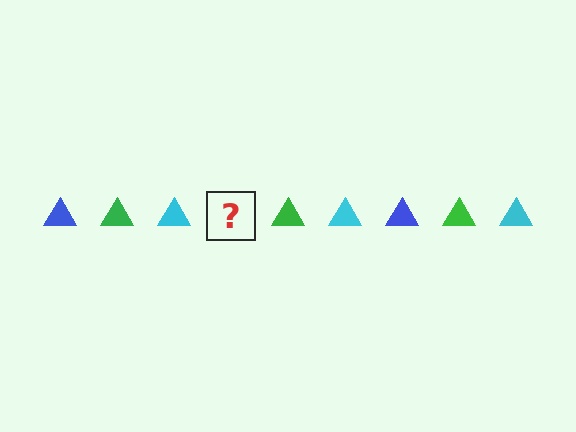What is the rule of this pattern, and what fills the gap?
The rule is that the pattern cycles through blue, green, cyan triangles. The gap should be filled with a blue triangle.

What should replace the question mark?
The question mark should be replaced with a blue triangle.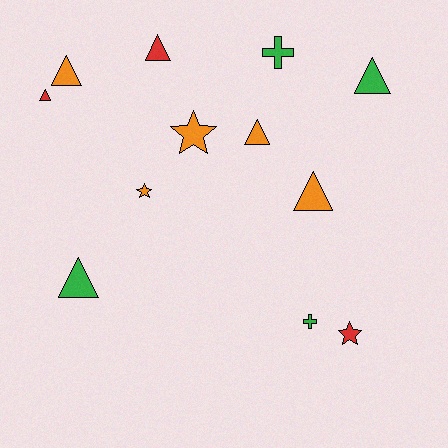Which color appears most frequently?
Orange, with 5 objects.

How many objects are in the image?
There are 12 objects.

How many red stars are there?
There is 1 red star.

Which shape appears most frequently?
Triangle, with 7 objects.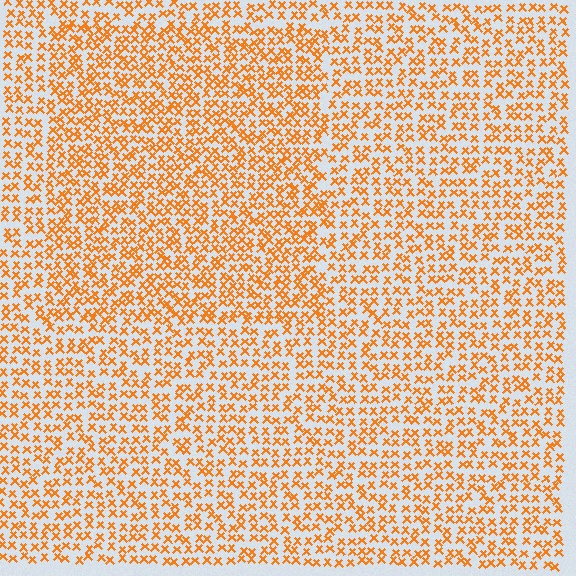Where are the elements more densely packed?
The elements are more densely packed inside the rectangle boundary.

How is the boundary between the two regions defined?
The boundary is defined by a change in element density (approximately 1.4x ratio). All elements are the same color, size, and shape.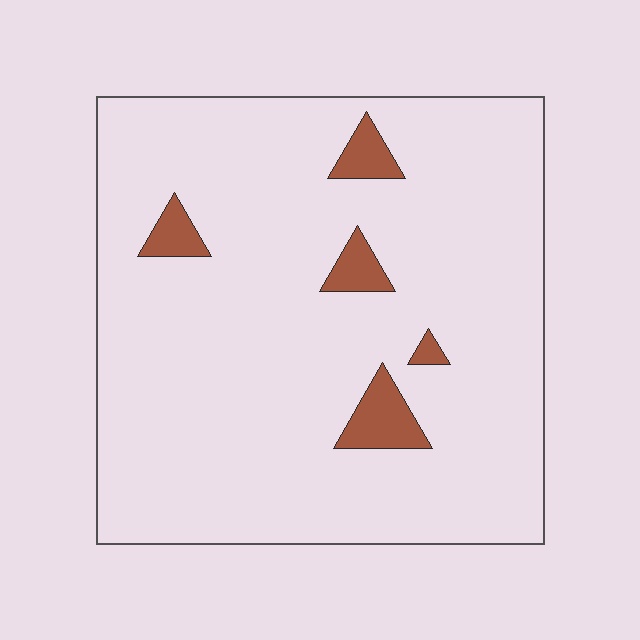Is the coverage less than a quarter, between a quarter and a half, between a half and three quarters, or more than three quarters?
Less than a quarter.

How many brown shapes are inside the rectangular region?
5.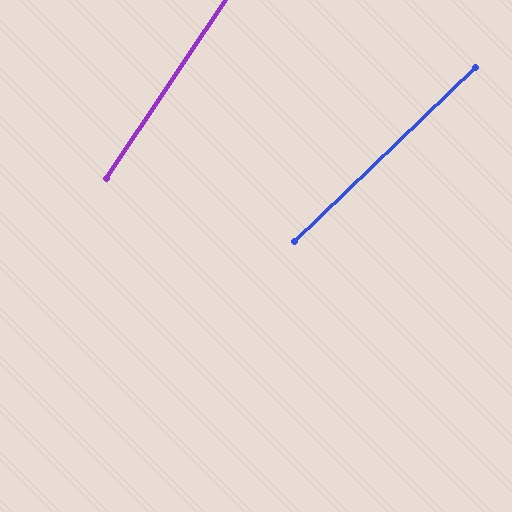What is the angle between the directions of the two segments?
Approximately 12 degrees.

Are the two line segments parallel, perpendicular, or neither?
Neither parallel nor perpendicular — they differ by about 12°.